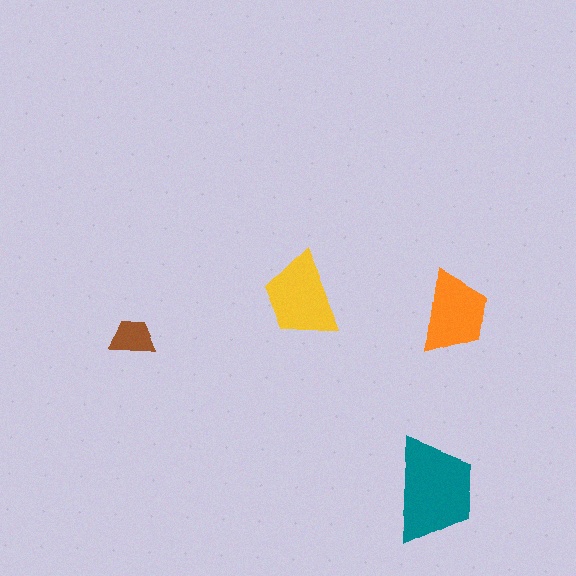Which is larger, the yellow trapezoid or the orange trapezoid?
The yellow one.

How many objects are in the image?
There are 4 objects in the image.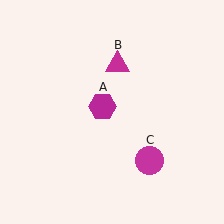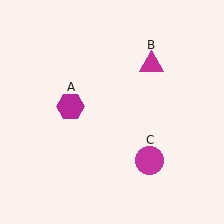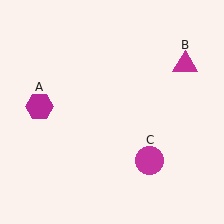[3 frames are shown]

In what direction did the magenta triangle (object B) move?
The magenta triangle (object B) moved right.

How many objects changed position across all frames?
2 objects changed position: magenta hexagon (object A), magenta triangle (object B).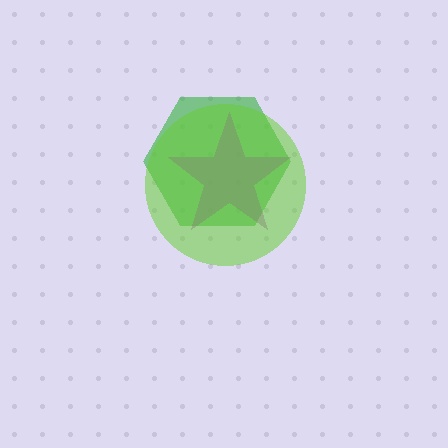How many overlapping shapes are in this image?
There are 3 overlapping shapes in the image.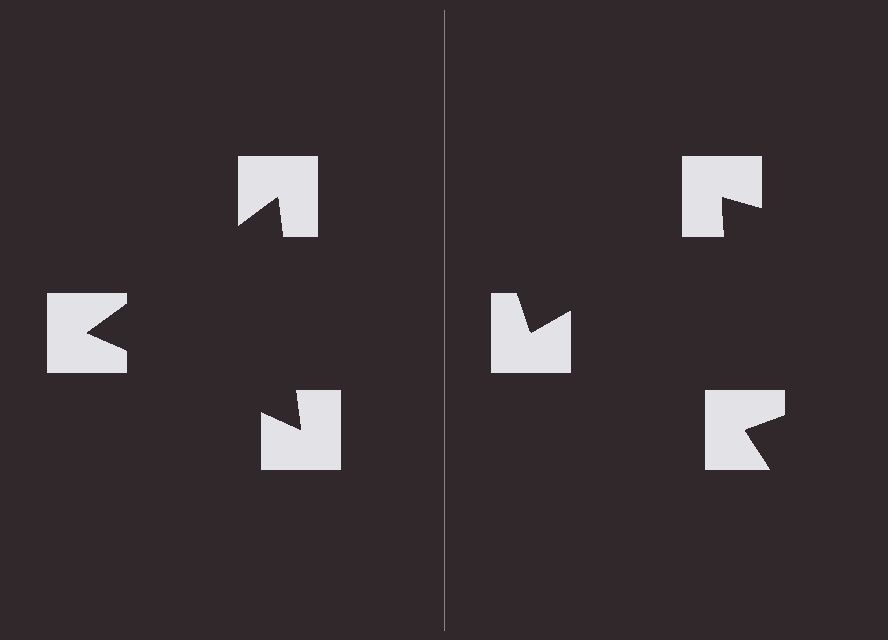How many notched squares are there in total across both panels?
6 — 3 on each side.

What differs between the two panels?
The notched squares are positioned identically on both sides; only the wedge orientations differ. On the left they align to a triangle; on the right they are misaligned.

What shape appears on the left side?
An illusory triangle.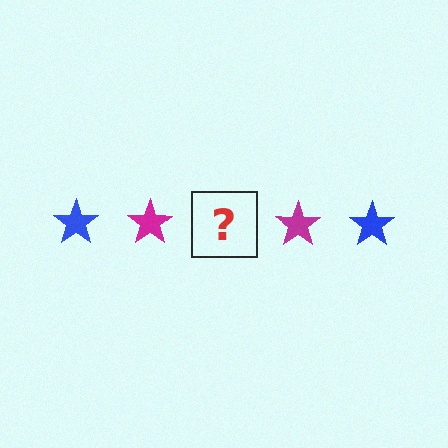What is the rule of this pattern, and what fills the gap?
The rule is that the pattern cycles through blue, magenta stars. The gap should be filled with a blue star.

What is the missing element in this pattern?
The missing element is a blue star.